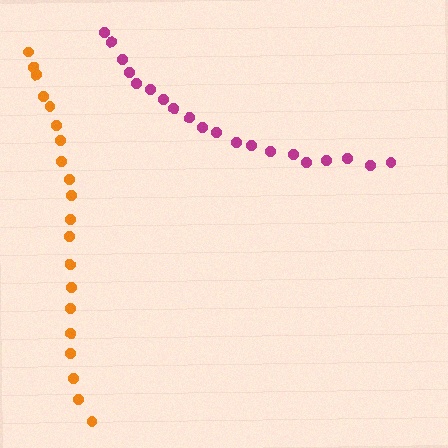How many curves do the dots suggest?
There are 2 distinct paths.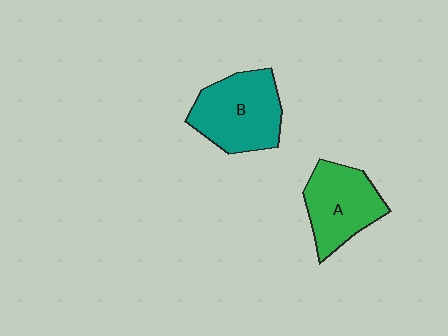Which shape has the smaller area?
Shape A (green).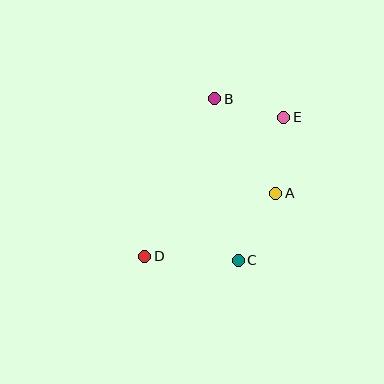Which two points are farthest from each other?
Points D and E are farthest from each other.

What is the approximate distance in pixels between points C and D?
The distance between C and D is approximately 94 pixels.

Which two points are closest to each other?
Points B and E are closest to each other.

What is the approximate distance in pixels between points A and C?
The distance between A and C is approximately 77 pixels.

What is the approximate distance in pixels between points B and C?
The distance between B and C is approximately 163 pixels.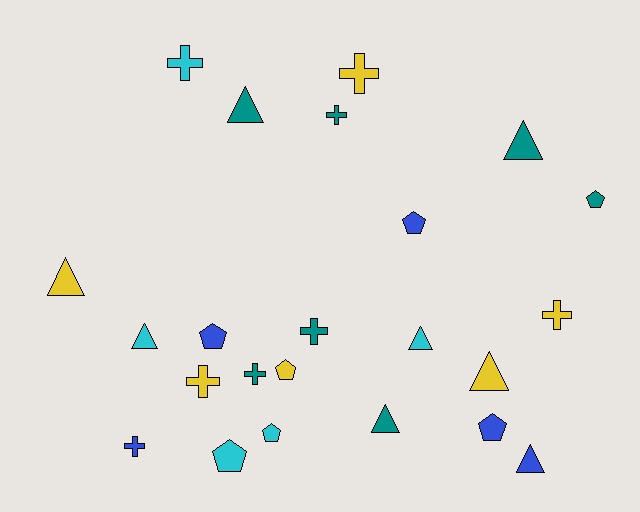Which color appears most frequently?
Teal, with 7 objects.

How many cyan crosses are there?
There is 1 cyan cross.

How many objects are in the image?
There are 23 objects.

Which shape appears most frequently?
Cross, with 8 objects.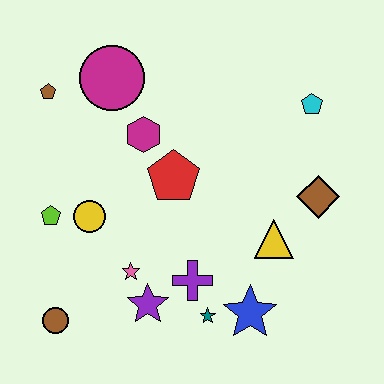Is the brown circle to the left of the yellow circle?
Yes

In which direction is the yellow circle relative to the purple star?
The yellow circle is above the purple star.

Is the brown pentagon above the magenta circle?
No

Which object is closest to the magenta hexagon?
The red pentagon is closest to the magenta hexagon.